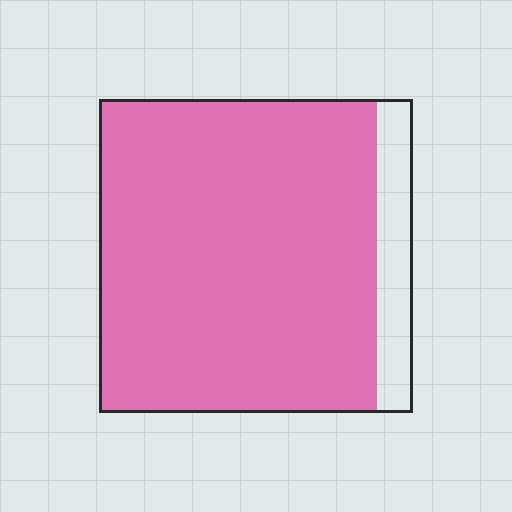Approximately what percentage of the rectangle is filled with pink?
Approximately 90%.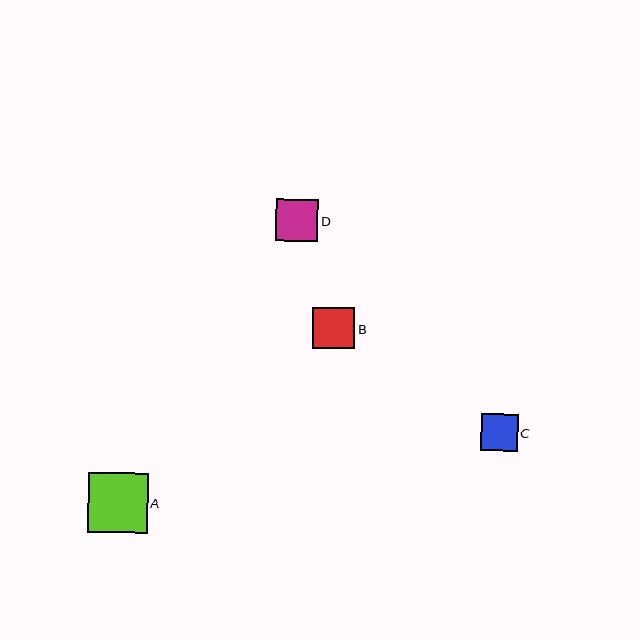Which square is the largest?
Square A is the largest with a size of approximately 59 pixels.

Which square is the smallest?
Square C is the smallest with a size of approximately 37 pixels.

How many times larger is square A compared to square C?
Square A is approximately 1.6 times the size of square C.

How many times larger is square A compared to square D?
Square A is approximately 1.4 times the size of square D.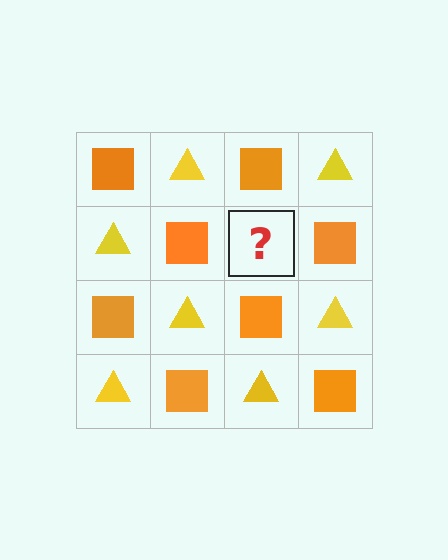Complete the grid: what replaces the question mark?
The question mark should be replaced with a yellow triangle.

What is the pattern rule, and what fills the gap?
The rule is that it alternates orange square and yellow triangle in a checkerboard pattern. The gap should be filled with a yellow triangle.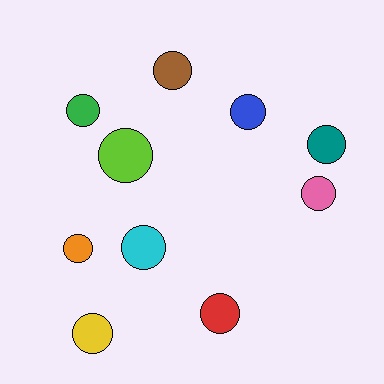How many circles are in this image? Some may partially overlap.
There are 10 circles.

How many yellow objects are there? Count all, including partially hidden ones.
There is 1 yellow object.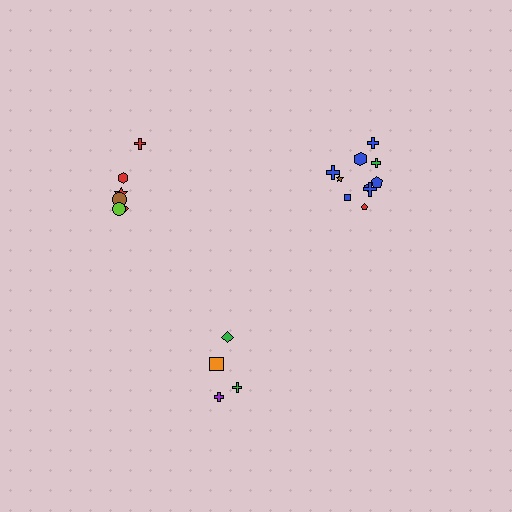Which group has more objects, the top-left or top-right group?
The top-right group.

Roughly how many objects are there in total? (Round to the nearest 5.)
Roughly 20 objects in total.